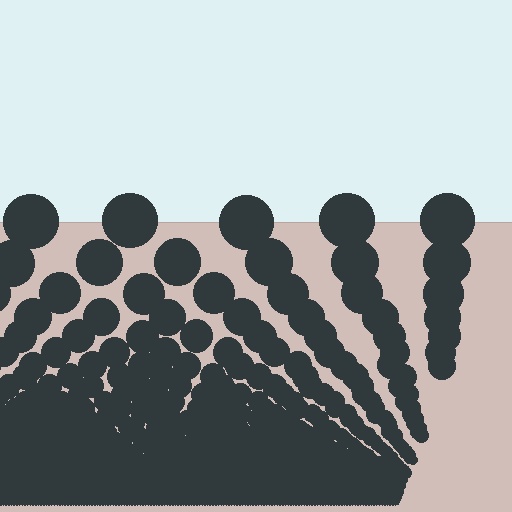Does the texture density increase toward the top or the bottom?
Density increases toward the bottom.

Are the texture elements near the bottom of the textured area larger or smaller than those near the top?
Smaller. The gradient is inverted — elements near the bottom are smaller and denser.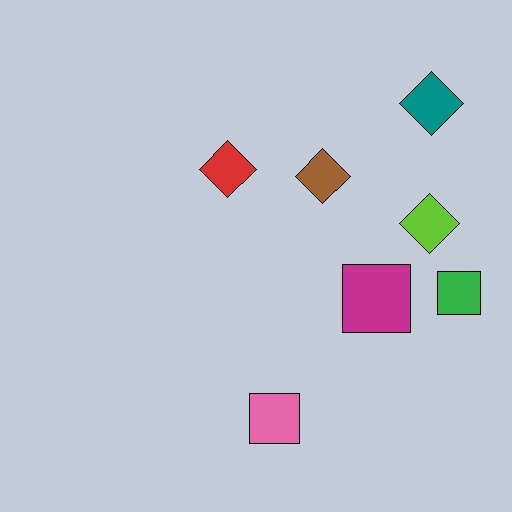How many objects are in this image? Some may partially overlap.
There are 7 objects.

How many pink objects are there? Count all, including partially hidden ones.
There is 1 pink object.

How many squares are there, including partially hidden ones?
There are 3 squares.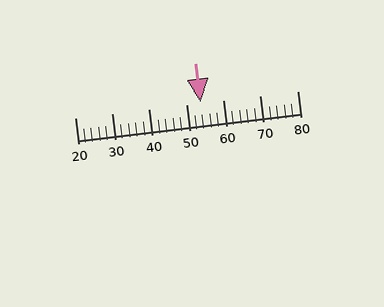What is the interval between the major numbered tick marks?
The major tick marks are spaced 10 units apart.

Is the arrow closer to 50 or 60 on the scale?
The arrow is closer to 50.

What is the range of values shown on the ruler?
The ruler shows values from 20 to 80.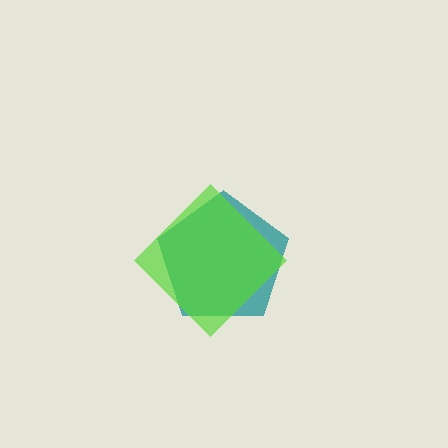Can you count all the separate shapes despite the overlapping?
Yes, there are 2 separate shapes.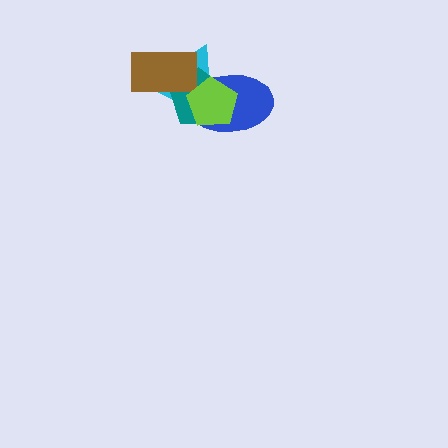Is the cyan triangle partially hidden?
Yes, it is partially covered by another shape.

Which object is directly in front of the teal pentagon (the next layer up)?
The brown rectangle is directly in front of the teal pentagon.